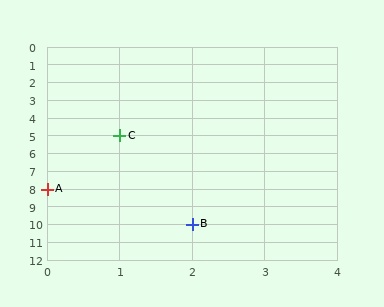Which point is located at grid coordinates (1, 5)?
Point C is at (1, 5).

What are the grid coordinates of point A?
Point A is at grid coordinates (0, 8).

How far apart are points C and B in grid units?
Points C and B are 1 column and 5 rows apart (about 5.1 grid units diagonally).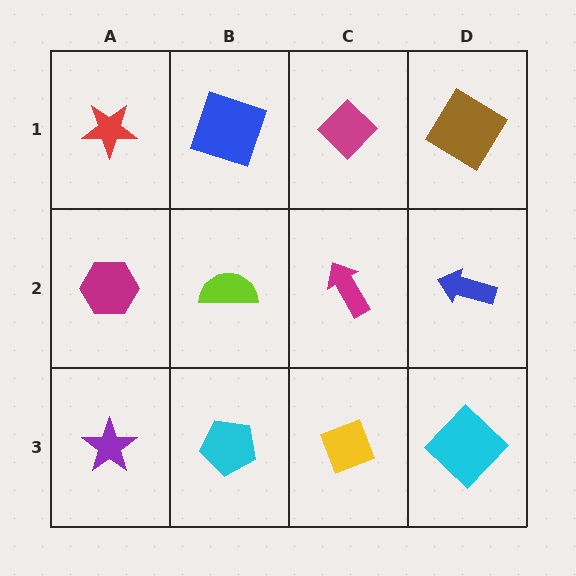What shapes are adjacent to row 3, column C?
A magenta arrow (row 2, column C), a cyan pentagon (row 3, column B), a cyan diamond (row 3, column D).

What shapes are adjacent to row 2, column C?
A magenta diamond (row 1, column C), a yellow diamond (row 3, column C), a lime semicircle (row 2, column B), a blue arrow (row 2, column D).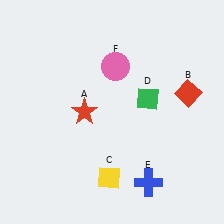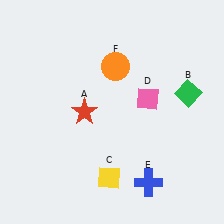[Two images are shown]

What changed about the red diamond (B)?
In Image 1, B is red. In Image 2, it changed to green.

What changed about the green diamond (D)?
In Image 1, D is green. In Image 2, it changed to pink.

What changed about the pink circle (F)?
In Image 1, F is pink. In Image 2, it changed to orange.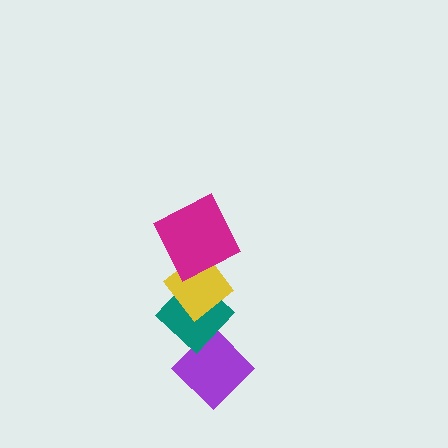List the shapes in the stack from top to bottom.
From top to bottom: the magenta square, the yellow diamond, the teal diamond, the purple diamond.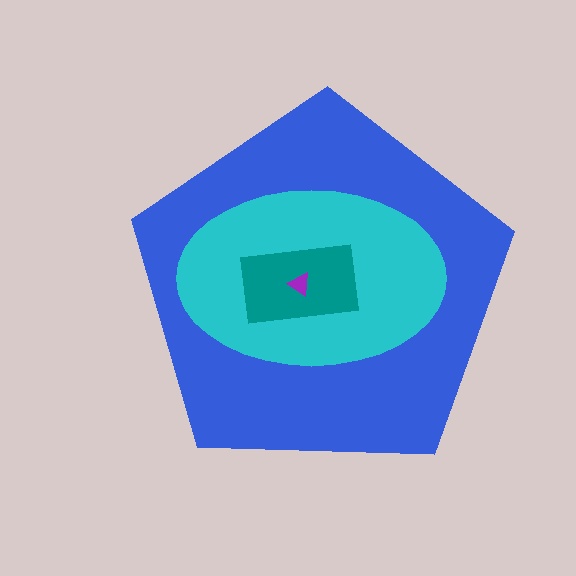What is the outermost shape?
The blue pentagon.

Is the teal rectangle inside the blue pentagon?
Yes.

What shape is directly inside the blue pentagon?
The cyan ellipse.